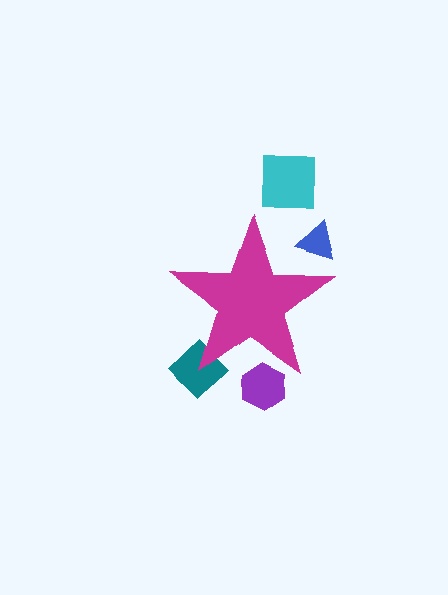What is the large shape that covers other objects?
A magenta star.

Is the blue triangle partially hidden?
Yes, the blue triangle is partially hidden behind the magenta star.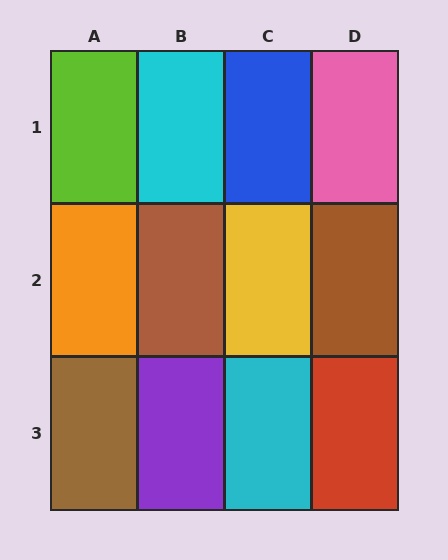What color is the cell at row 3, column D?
Red.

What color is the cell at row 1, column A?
Lime.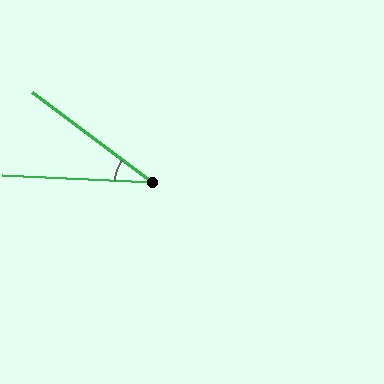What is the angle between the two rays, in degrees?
Approximately 34 degrees.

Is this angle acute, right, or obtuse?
It is acute.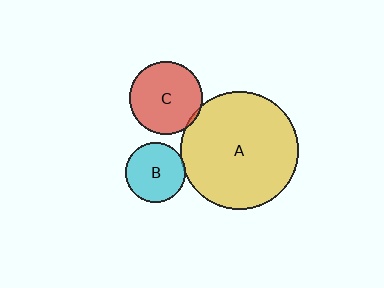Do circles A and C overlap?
Yes.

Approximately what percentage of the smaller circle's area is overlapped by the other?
Approximately 5%.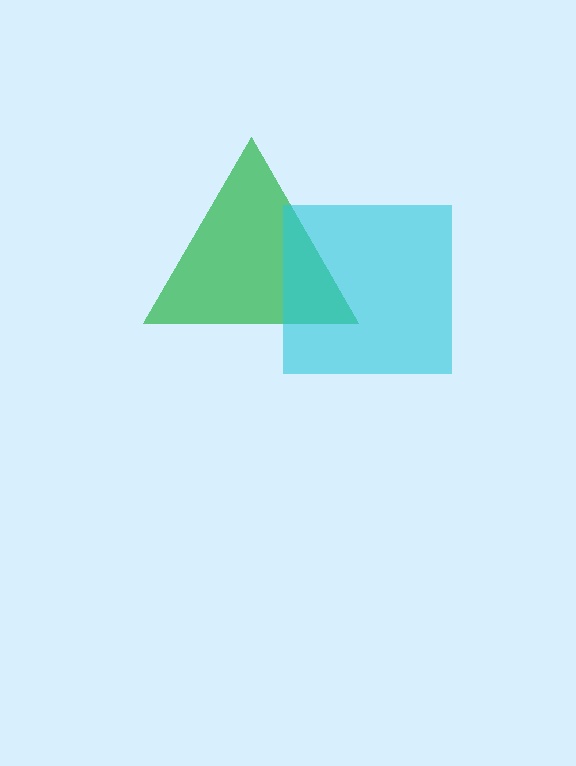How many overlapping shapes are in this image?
There are 2 overlapping shapes in the image.